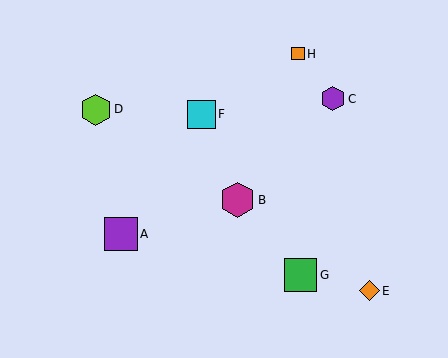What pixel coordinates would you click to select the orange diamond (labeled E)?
Click at (369, 291) to select the orange diamond E.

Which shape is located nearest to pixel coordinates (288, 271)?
The green square (labeled G) at (300, 275) is nearest to that location.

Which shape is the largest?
The magenta hexagon (labeled B) is the largest.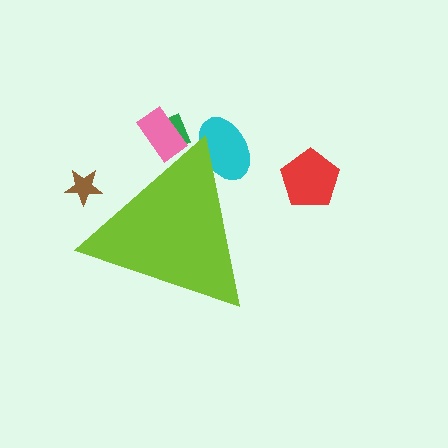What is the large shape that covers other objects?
A lime triangle.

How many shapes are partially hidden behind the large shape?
4 shapes are partially hidden.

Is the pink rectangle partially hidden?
Yes, the pink rectangle is partially hidden behind the lime triangle.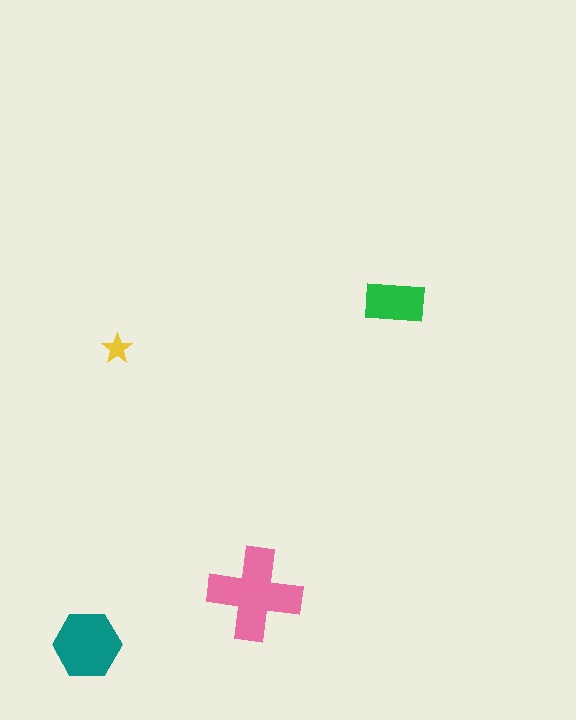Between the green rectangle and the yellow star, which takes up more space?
The green rectangle.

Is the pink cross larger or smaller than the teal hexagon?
Larger.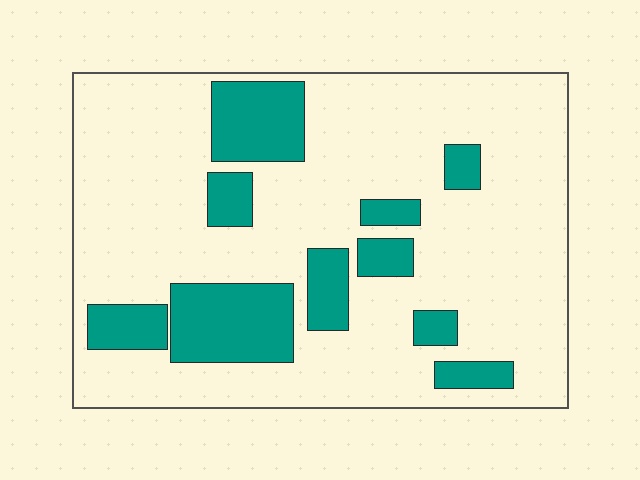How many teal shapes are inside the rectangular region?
10.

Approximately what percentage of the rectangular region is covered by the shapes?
Approximately 20%.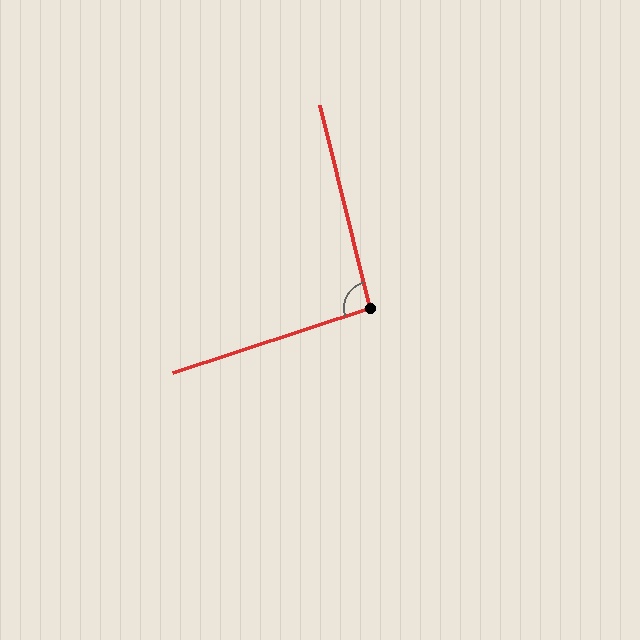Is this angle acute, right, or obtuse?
It is approximately a right angle.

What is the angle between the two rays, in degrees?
Approximately 94 degrees.